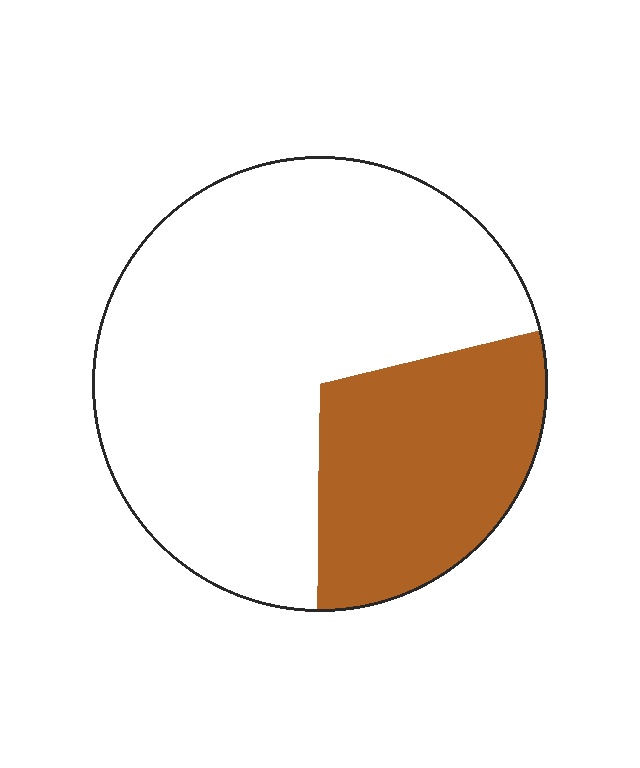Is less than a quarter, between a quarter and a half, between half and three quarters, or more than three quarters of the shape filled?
Between a quarter and a half.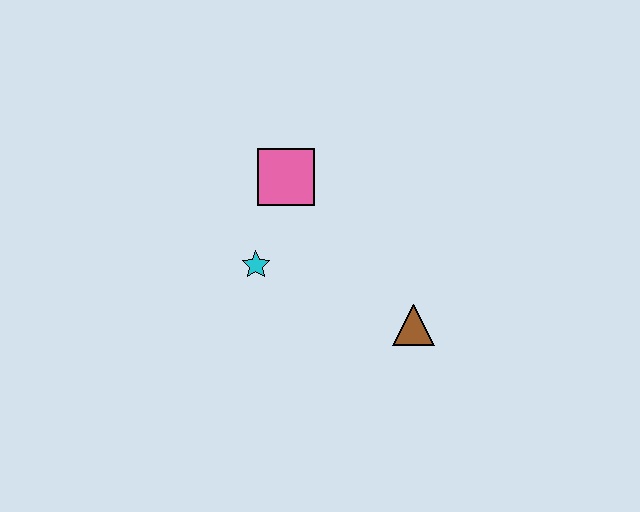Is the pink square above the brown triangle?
Yes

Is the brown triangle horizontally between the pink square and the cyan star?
No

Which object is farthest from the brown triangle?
The pink square is farthest from the brown triangle.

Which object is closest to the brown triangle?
The cyan star is closest to the brown triangle.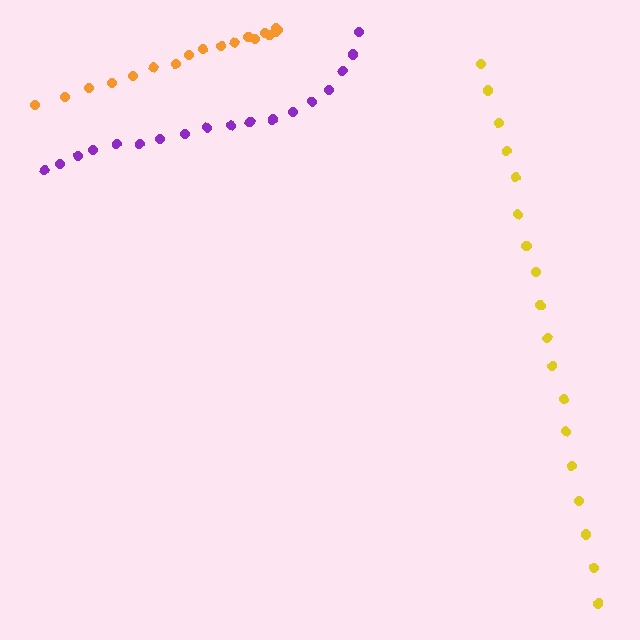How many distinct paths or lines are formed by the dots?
There are 3 distinct paths.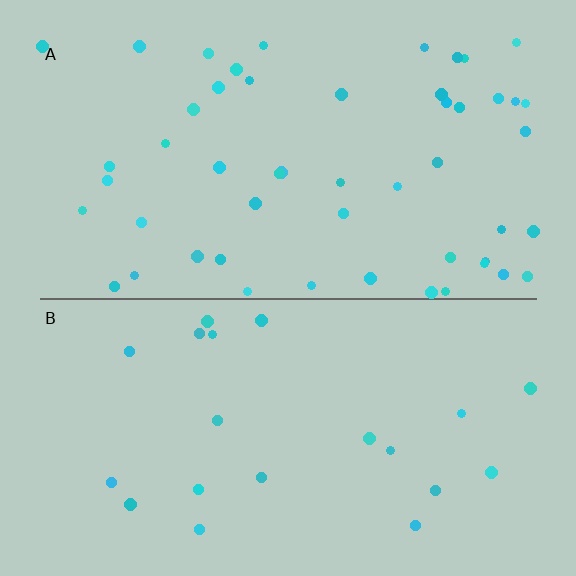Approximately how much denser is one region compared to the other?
Approximately 2.5× — region A over region B.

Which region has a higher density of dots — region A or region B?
A (the top).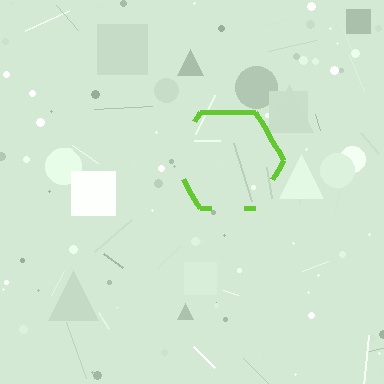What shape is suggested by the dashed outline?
The dashed outline suggests a hexagon.